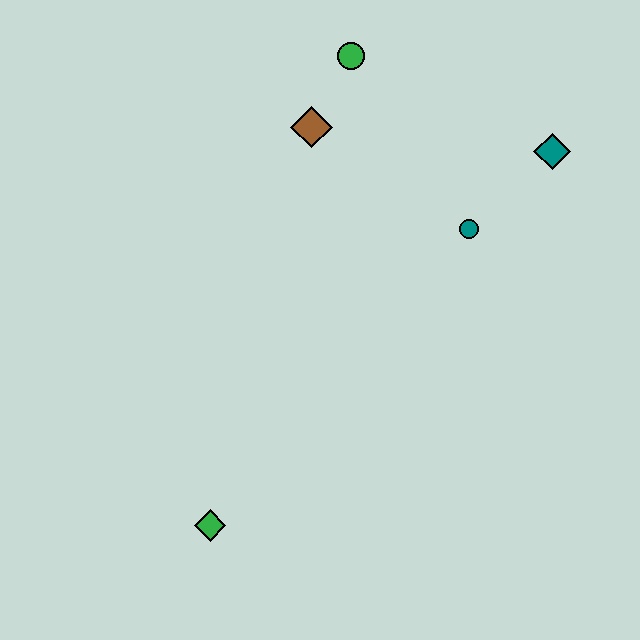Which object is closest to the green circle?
The brown diamond is closest to the green circle.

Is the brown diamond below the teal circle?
No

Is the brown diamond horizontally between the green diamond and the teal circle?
Yes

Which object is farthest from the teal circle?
The green diamond is farthest from the teal circle.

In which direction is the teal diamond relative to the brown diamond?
The teal diamond is to the right of the brown diamond.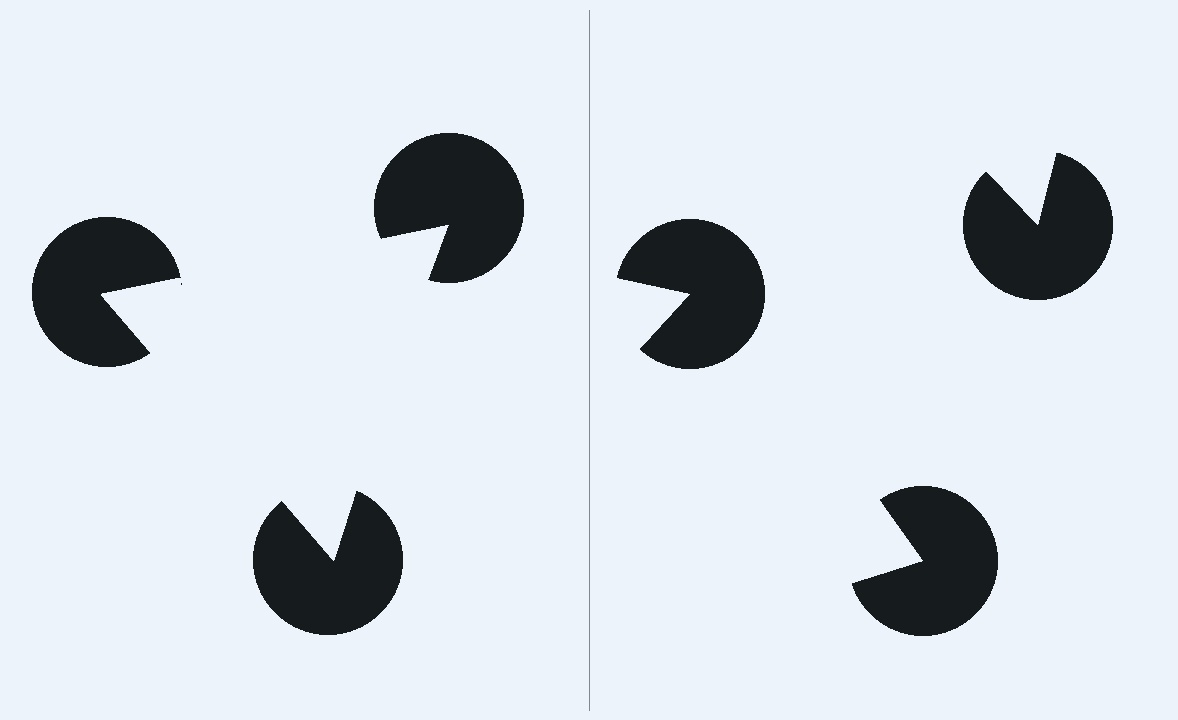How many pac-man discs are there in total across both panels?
6 — 3 on each side.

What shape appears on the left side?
An illusory triangle.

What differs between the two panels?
The pac-man discs are positioned identically on both sides; only the wedge orientations differ. On the left they align to a triangle; on the right they are misaligned.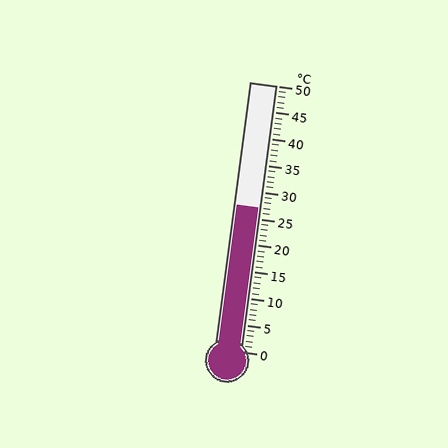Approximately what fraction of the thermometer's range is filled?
The thermometer is filled to approximately 55% of its range.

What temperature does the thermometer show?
The thermometer shows approximately 27°C.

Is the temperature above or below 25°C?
The temperature is above 25°C.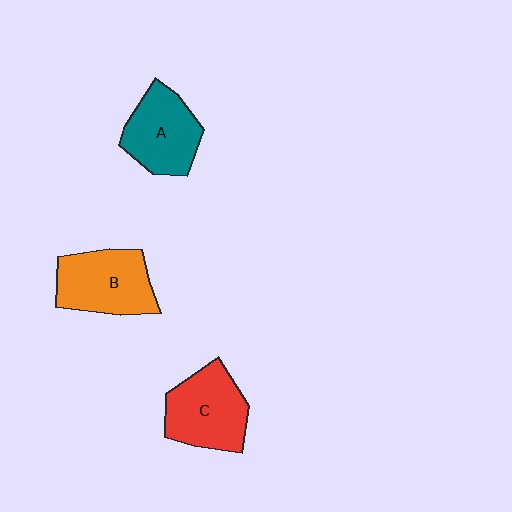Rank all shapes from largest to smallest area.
From largest to smallest: B (orange), C (red), A (teal).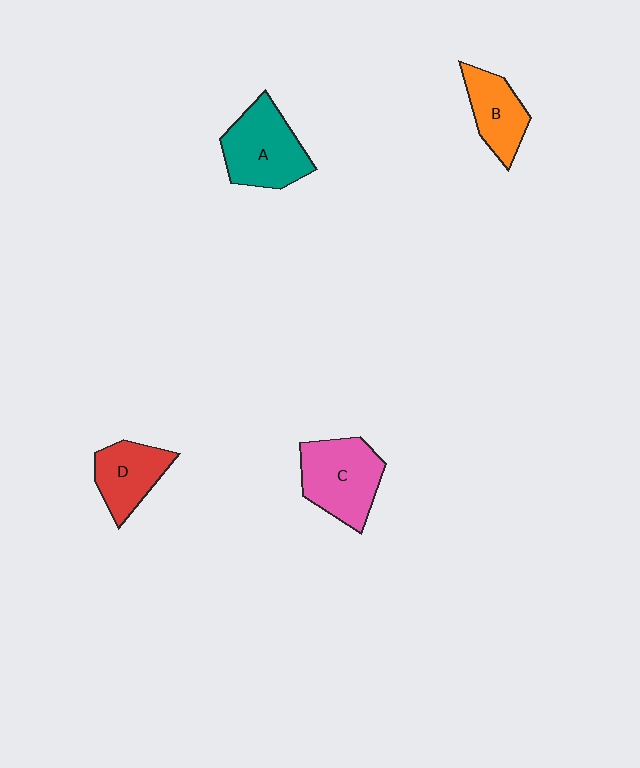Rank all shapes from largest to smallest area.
From largest to smallest: C (pink), A (teal), D (red), B (orange).